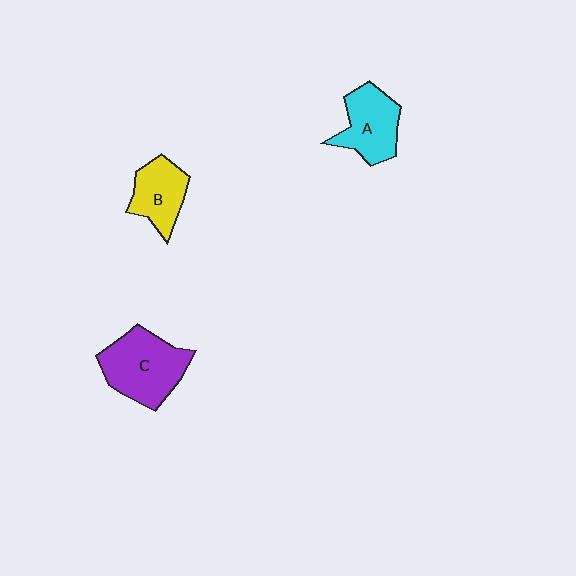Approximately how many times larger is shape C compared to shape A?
Approximately 1.3 times.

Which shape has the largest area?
Shape C (purple).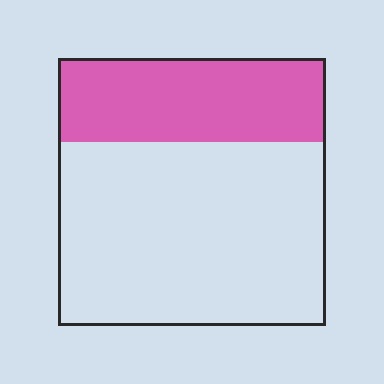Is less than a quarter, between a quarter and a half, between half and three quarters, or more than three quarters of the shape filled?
Between a quarter and a half.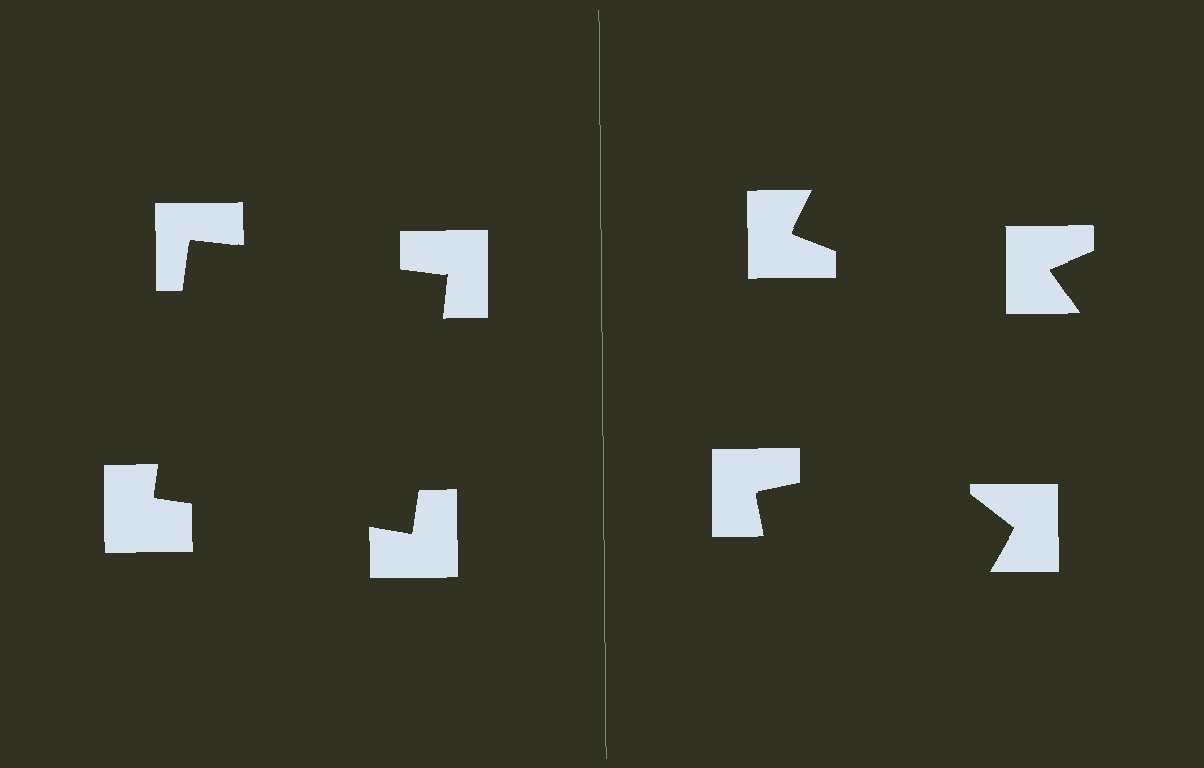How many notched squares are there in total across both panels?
8 — 4 on each side.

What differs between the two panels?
The notched squares are positioned identically on both sides; only the wedge orientations differ. On the left they align to a square; on the right they are misaligned.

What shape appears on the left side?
An illusory square.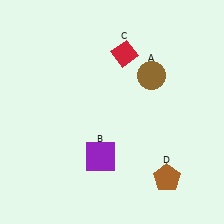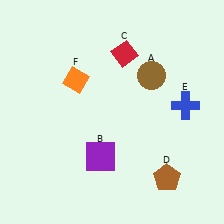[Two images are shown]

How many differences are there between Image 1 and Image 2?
There are 2 differences between the two images.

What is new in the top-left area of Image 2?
An orange diamond (F) was added in the top-left area of Image 2.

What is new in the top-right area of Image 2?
A blue cross (E) was added in the top-right area of Image 2.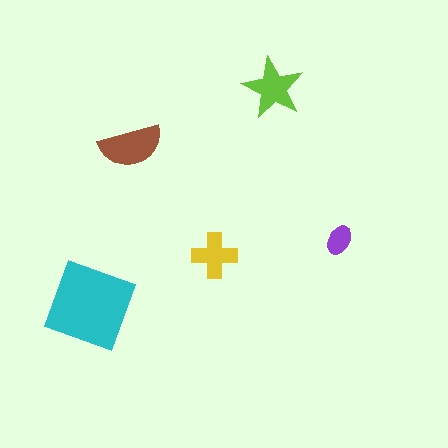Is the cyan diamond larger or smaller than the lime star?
Larger.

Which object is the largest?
The cyan diamond.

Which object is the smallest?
The purple ellipse.